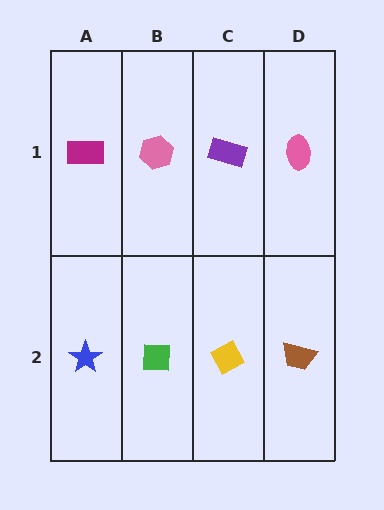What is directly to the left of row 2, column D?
A yellow diamond.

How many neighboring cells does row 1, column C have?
3.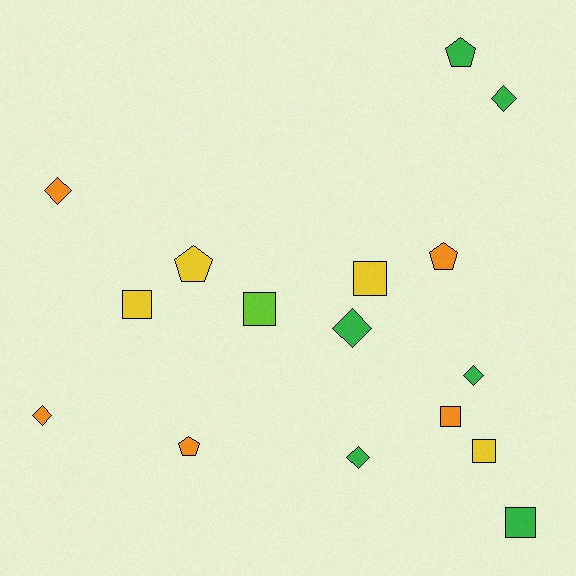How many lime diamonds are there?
There are no lime diamonds.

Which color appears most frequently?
Green, with 6 objects.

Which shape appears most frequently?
Diamond, with 6 objects.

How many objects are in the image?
There are 16 objects.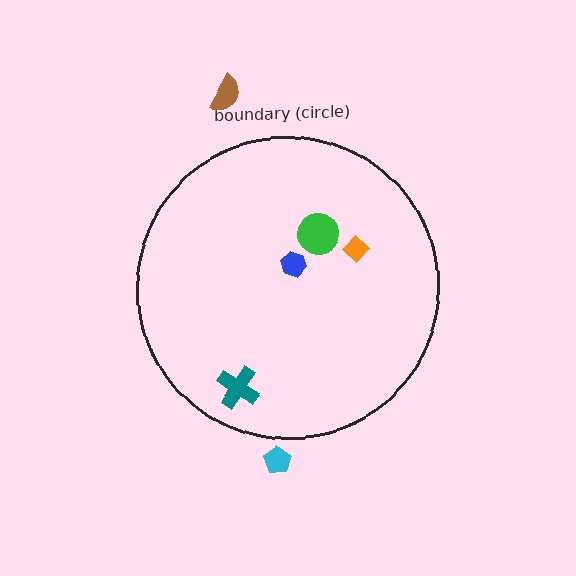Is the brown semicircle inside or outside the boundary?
Outside.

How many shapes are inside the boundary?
4 inside, 2 outside.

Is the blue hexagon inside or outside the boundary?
Inside.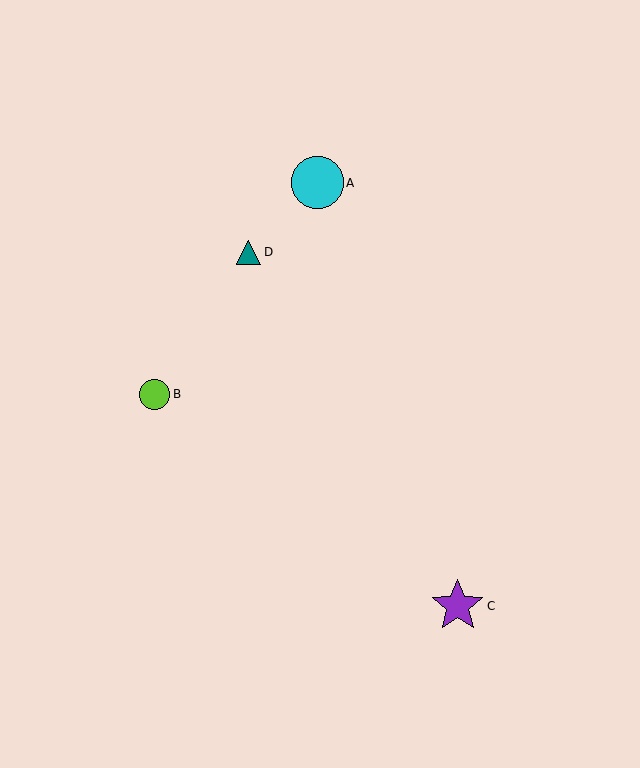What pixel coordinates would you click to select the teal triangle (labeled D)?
Click at (249, 252) to select the teal triangle D.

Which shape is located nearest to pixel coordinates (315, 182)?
The cyan circle (labeled A) at (317, 183) is nearest to that location.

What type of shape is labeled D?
Shape D is a teal triangle.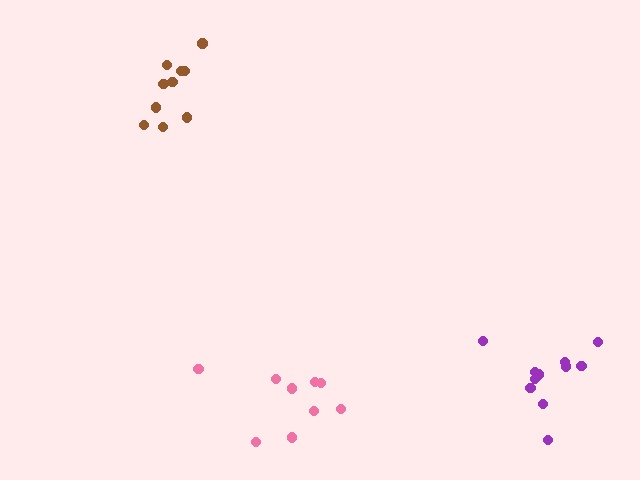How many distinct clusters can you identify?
There are 3 distinct clusters.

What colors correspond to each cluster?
The clusters are colored: purple, brown, pink.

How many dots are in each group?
Group 1: 11 dots, Group 2: 10 dots, Group 3: 9 dots (30 total).